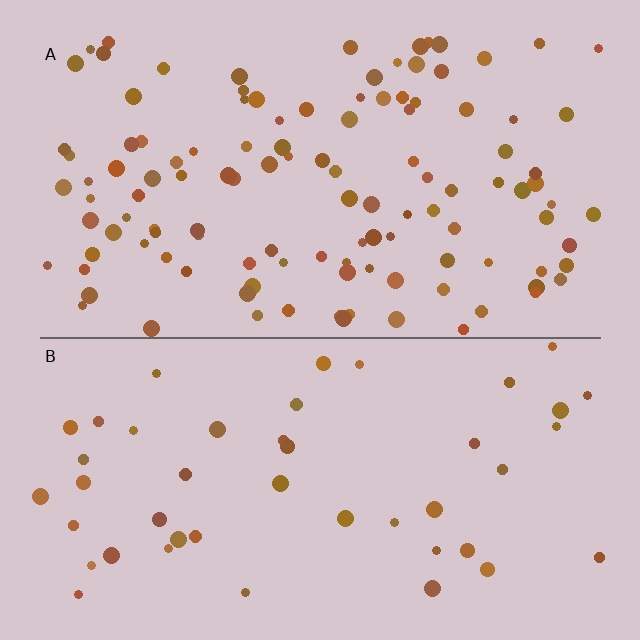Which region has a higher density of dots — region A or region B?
A (the top).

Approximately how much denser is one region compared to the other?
Approximately 2.6× — region A over region B.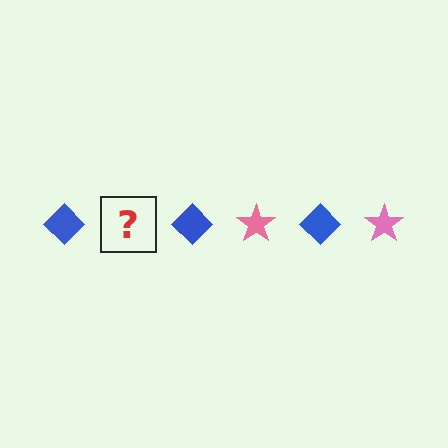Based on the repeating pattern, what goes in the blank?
The blank should be a pink star.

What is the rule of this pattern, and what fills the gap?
The rule is that the pattern alternates between blue diamond and pink star. The gap should be filled with a pink star.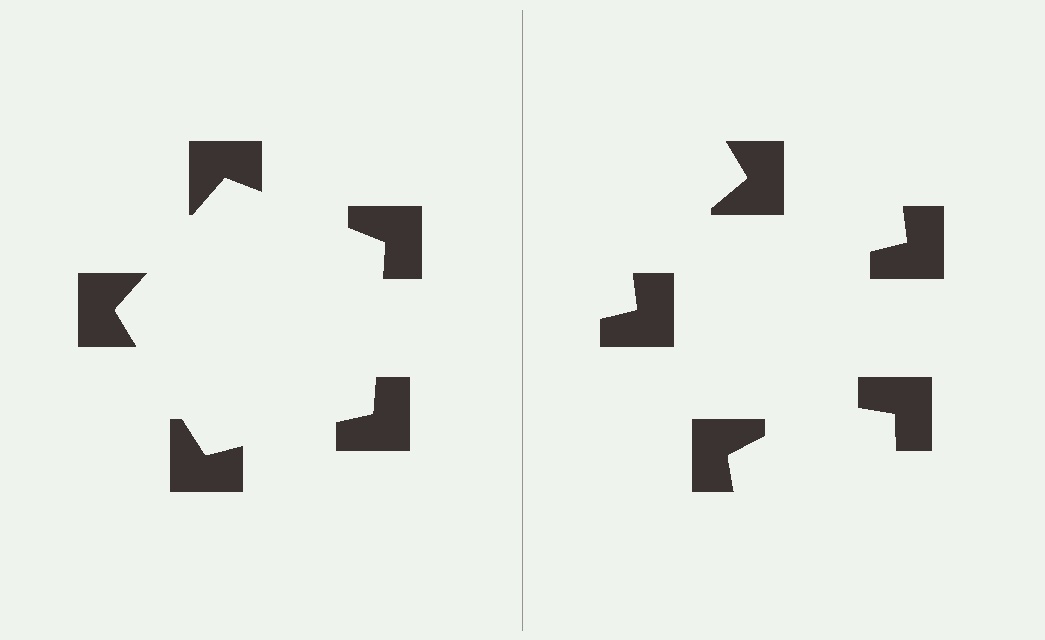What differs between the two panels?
The notched squares are positioned identically on both sides; only the wedge orientations differ. On the left they align to a pentagon; on the right they are misaligned.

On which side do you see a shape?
An illusory pentagon appears on the left side. On the right side the wedge cuts are rotated, so no coherent shape forms.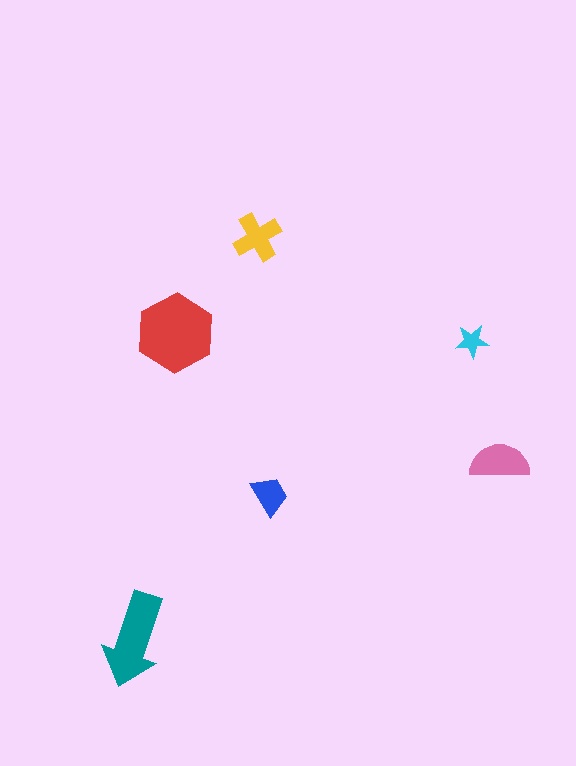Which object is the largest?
The red hexagon.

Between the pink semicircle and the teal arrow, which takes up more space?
The teal arrow.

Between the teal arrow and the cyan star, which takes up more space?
The teal arrow.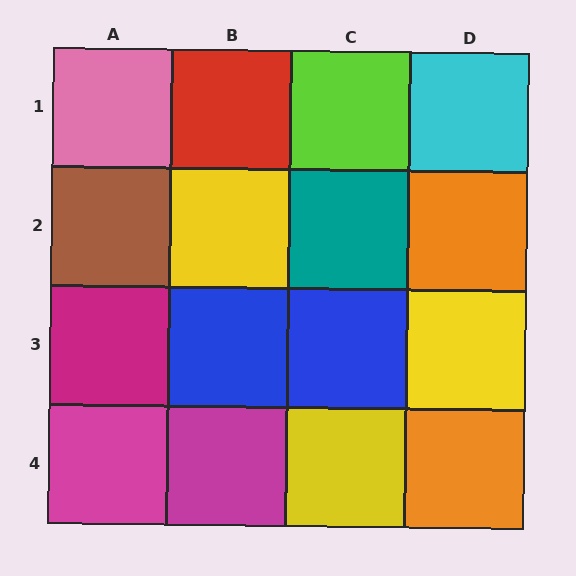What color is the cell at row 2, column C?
Teal.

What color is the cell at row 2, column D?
Orange.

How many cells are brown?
1 cell is brown.